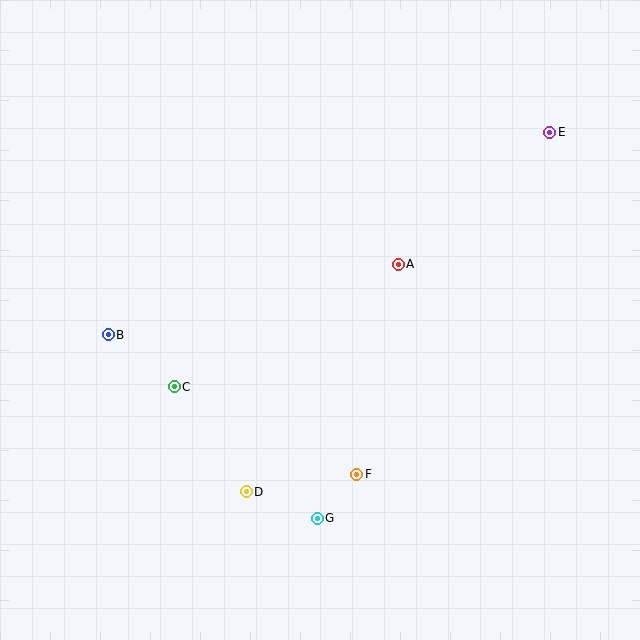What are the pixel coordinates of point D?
Point D is at (246, 492).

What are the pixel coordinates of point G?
Point G is at (317, 518).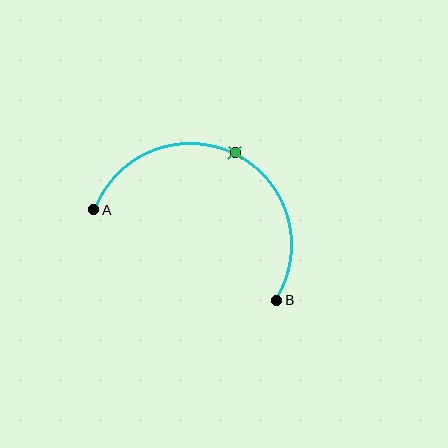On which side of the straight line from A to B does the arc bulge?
The arc bulges above the straight line connecting A and B.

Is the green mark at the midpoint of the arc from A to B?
Yes. The green mark lies on the arc at equal arc-length from both A and B — it is the arc midpoint.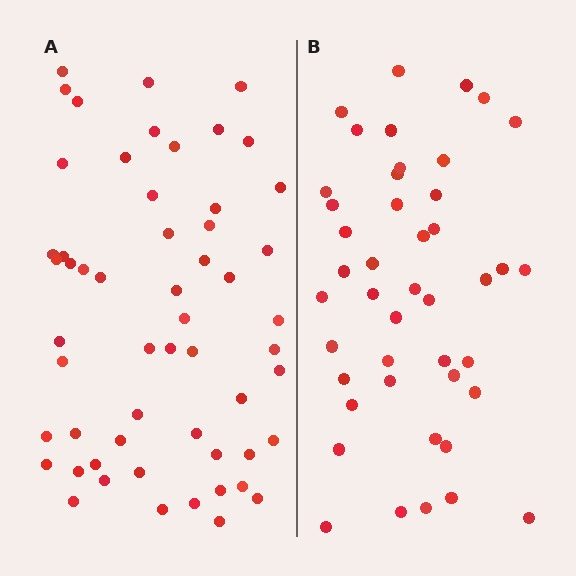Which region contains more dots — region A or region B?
Region A (the left region) has more dots.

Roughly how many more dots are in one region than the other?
Region A has roughly 12 or so more dots than region B.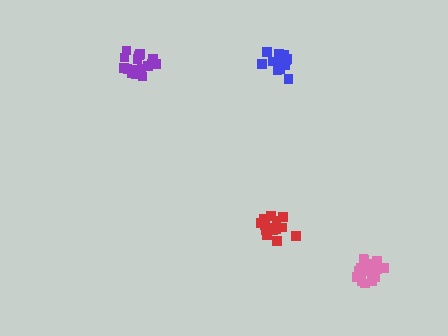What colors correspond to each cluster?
The clusters are colored: pink, red, purple, blue.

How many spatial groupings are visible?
There are 4 spatial groupings.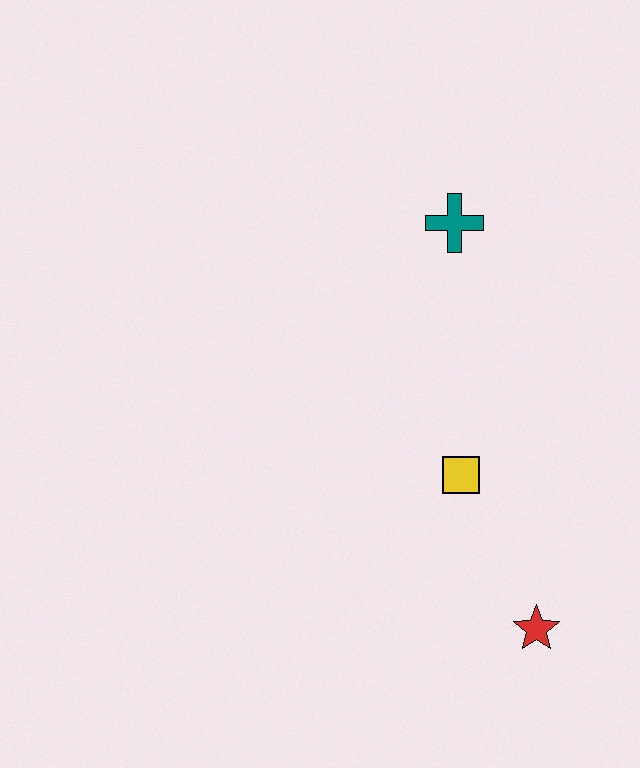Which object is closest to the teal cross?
The yellow square is closest to the teal cross.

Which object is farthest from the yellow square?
The teal cross is farthest from the yellow square.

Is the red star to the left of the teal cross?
No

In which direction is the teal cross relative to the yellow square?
The teal cross is above the yellow square.